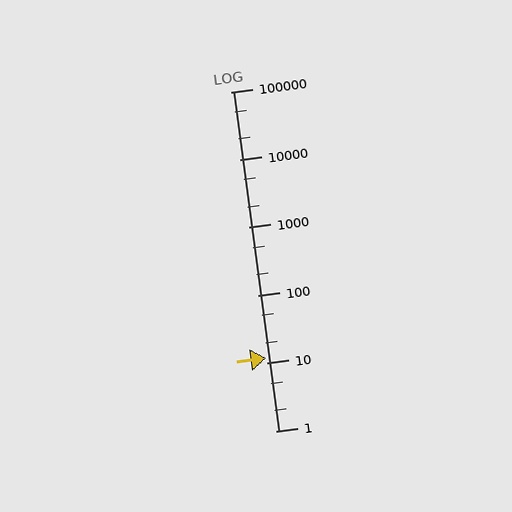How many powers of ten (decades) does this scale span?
The scale spans 5 decades, from 1 to 100000.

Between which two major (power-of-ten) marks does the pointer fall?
The pointer is between 10 and 100.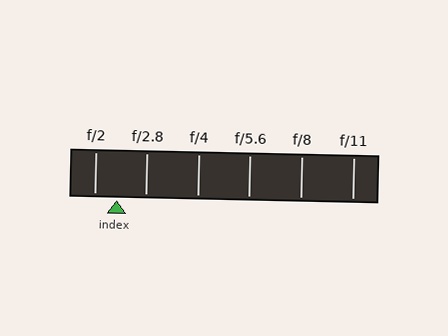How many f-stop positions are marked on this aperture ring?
There are 6 f-stop positions marked.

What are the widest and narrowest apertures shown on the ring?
The widest aperture shown is f/2 and the narrowest is f/11.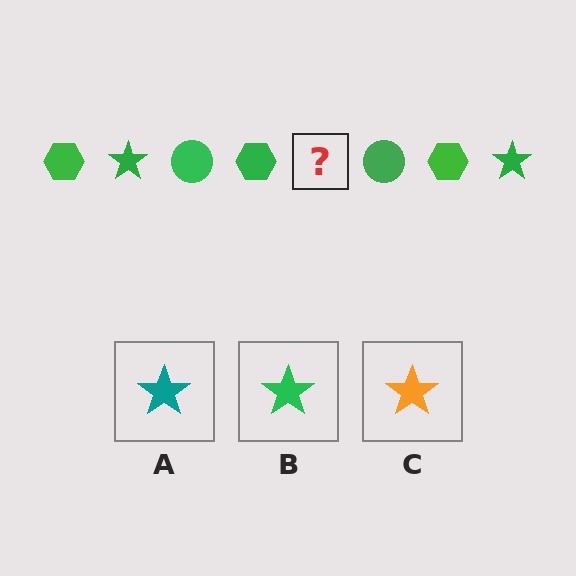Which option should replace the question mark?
Option B.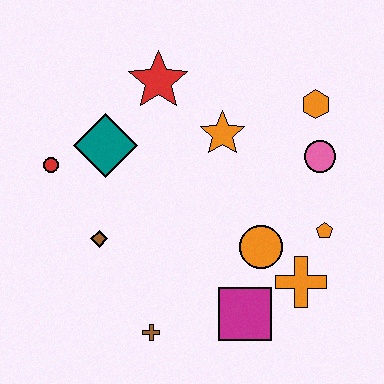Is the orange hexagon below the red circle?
No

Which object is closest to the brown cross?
The magenta square is closest to the brown cross.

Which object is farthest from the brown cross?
The orange hexagon is farthest from the brown cross.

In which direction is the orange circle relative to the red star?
The orange circle is below the red star.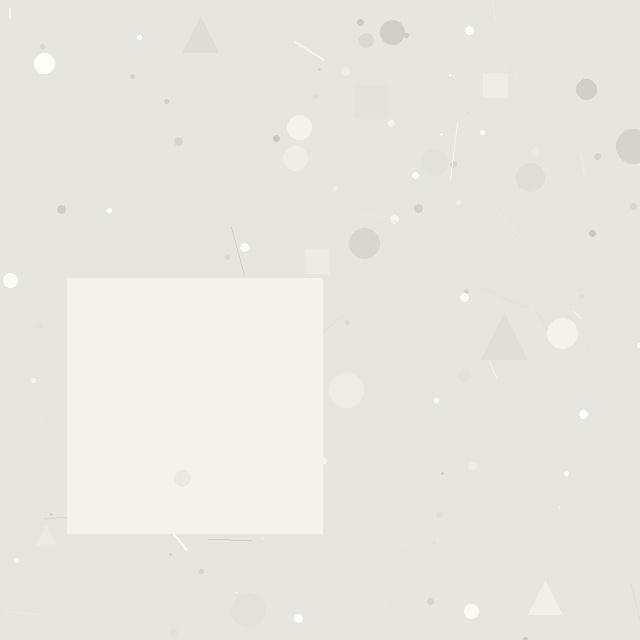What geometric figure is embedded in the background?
A square is embedded in the background.